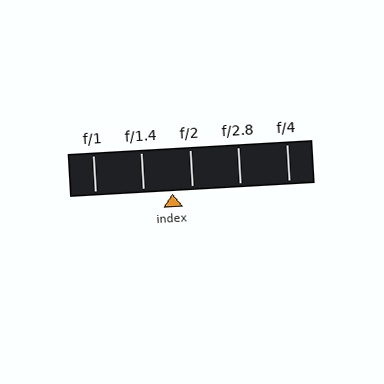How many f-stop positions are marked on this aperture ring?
There are 5 f-stop positions marked.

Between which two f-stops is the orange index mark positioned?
The index mark is between f/1.4 and f/2.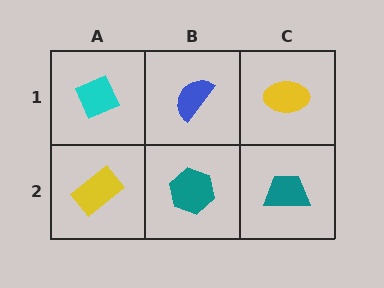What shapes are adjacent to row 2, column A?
A cyan diamond (row 1, column A), a teal hexagon (row 2, column B).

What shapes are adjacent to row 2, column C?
A yellow ellipse (row 1, column C), a teal hexagon (row 2, column B).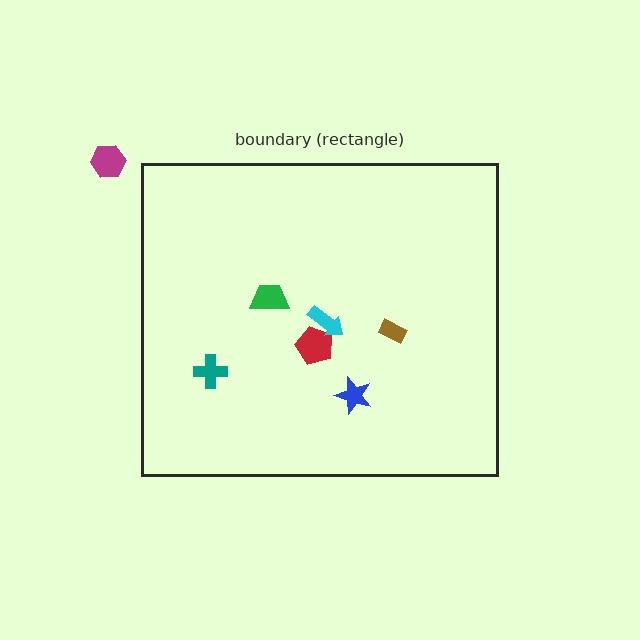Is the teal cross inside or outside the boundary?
Inside.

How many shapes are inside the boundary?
6 inside, 1 outside.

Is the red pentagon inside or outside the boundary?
Inside.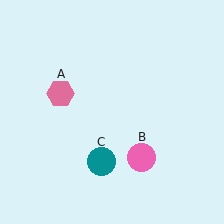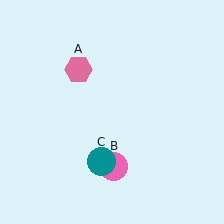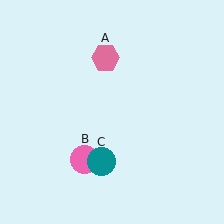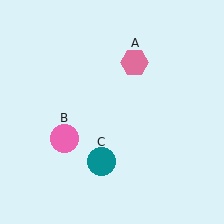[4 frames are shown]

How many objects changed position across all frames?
2 objects changed position: pink hexagon (object A), pink circle (object B).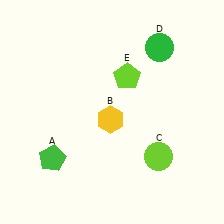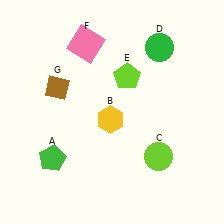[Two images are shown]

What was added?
A pink square (F), a brown diamond (G) were added in Image 2.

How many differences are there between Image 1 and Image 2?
There are 2 differences between the two images.